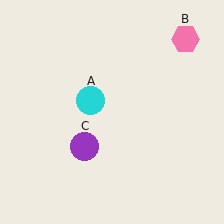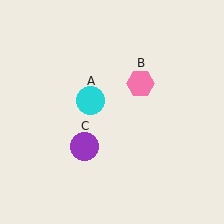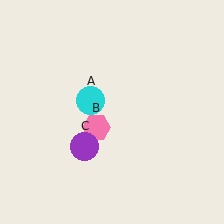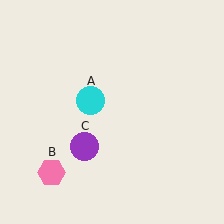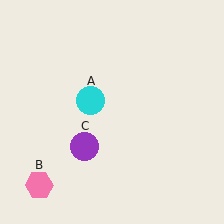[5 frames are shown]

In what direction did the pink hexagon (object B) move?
The pink hexagon (object B) moved down and to the left.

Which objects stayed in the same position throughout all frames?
Cyan circle (object A) and purple circle (object C) remained stationary.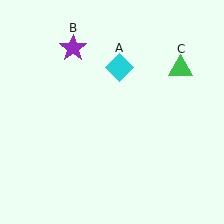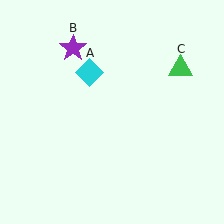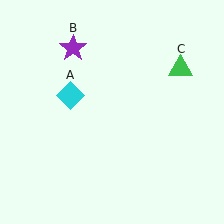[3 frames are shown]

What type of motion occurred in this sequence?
The cyan diamond (object A) rotated counterclockwise around the center of the scene.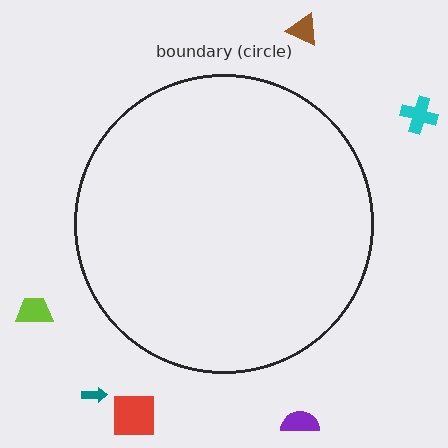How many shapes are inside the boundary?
0 inside, 6 outside.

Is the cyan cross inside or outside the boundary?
Outside.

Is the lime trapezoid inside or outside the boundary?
Outside.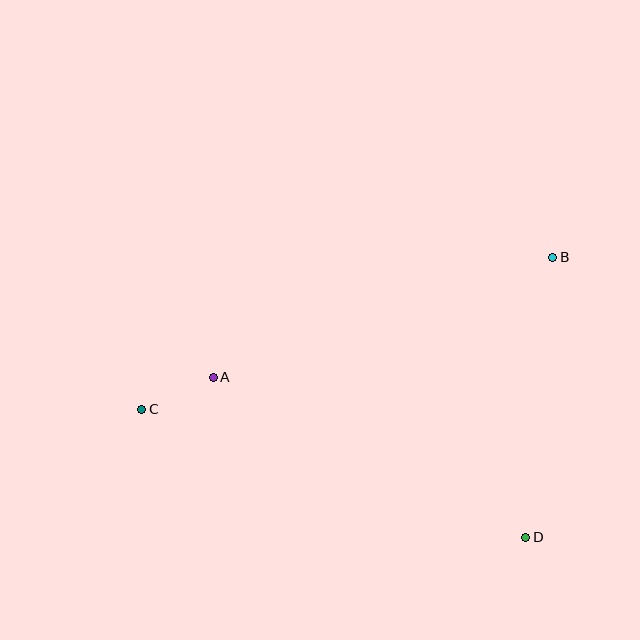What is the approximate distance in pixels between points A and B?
The distance between A and B is approximately 360 pixels.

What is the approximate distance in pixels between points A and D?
The distance between A and D is approximately 351 pixels.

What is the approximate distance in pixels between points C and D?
The distance between C and D is approximately 405 pixels.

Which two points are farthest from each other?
Points B and C are farthest from each other.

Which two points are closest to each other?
Points A and C are closest to each other.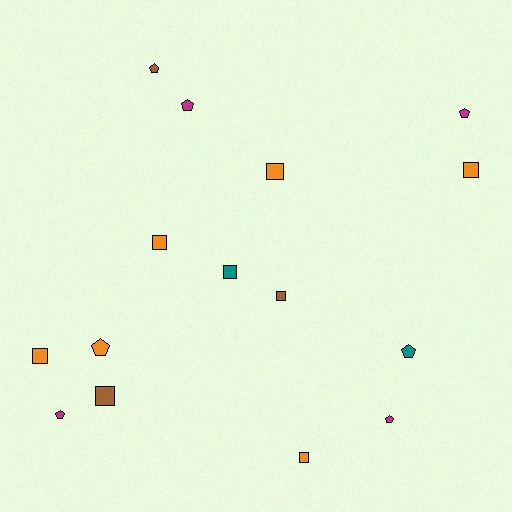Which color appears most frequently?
Orange, with 6 objects.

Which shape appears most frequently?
Square, with 8 objects.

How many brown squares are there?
There are 2 brown squares.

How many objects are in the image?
There are 15 objects.